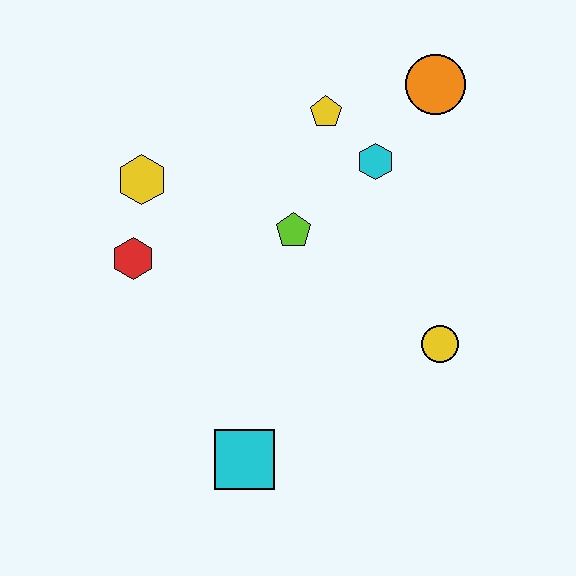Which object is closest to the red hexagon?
The yellow hexagon is closest to the red hexagon.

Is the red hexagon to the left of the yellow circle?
Yes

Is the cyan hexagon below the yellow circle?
No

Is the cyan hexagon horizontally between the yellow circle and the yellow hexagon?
Yes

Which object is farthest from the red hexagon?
The orange circle is farthest from the red hexagon.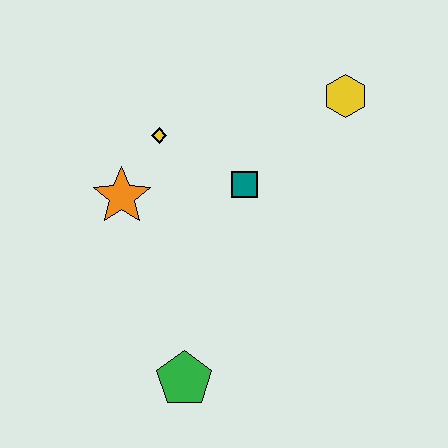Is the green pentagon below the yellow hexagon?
Yes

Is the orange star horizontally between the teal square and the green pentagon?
No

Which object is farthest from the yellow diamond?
The green pentagon is farthest from the yellow diamond.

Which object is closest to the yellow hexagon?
The teal square is closest to the yellow hexagon.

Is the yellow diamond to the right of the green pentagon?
No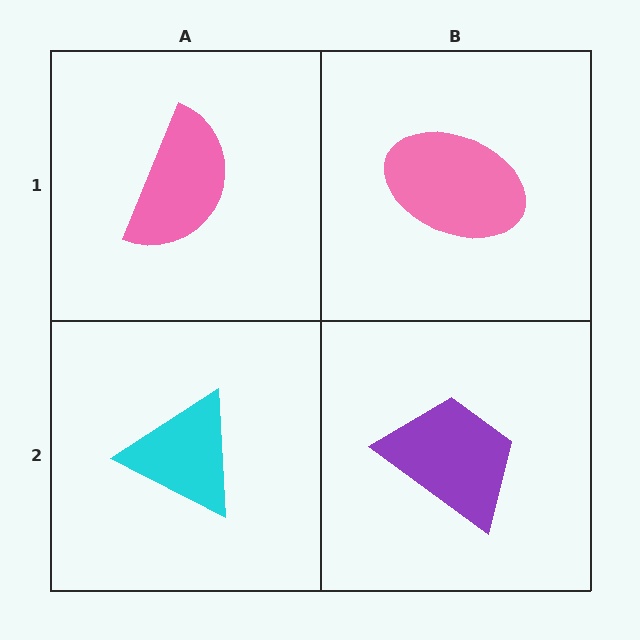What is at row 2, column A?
A cyan triangle.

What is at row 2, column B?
A purple trapezoid.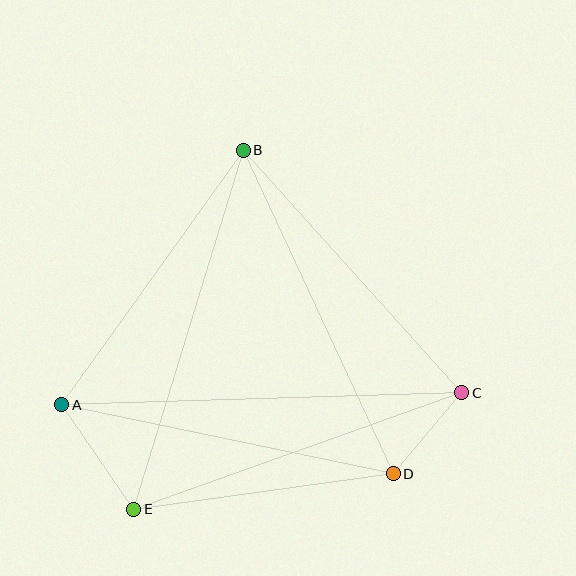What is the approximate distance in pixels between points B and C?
The distance between B and C is approximately 326 pixels.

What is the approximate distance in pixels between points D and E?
The distance between D and E is approximately 262 pixels.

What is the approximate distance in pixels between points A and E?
The distance between A and E is approximately 127 pixels.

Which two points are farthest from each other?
Points A and C are farthest from each other.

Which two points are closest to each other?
Points C and D are closest to each other.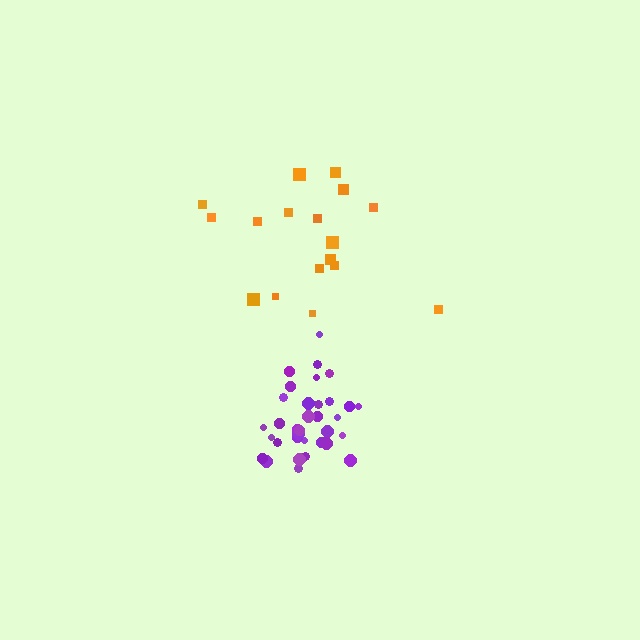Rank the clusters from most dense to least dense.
purple, orange.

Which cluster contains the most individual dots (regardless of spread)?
Purple (35).